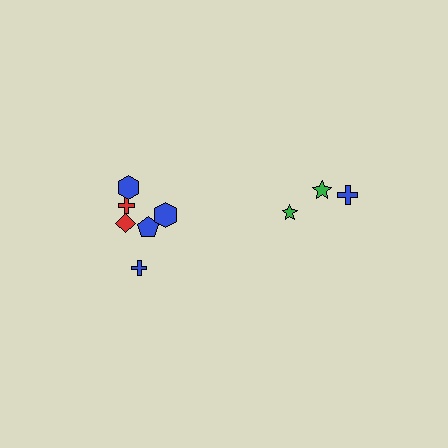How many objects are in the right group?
There are 3 objects.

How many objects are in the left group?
There are 6 objects.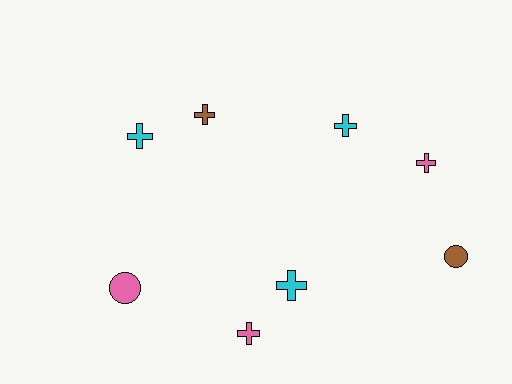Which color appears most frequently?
Cyan, with 3 objects.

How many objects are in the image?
There are 8 objects.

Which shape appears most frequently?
Cross, with 6 objects.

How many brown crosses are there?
There is 1 brown cross.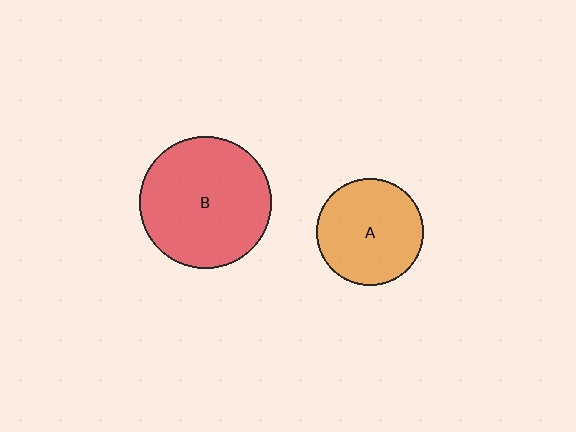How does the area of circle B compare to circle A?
Approximately 1.5 times.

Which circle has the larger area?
Circle B (red).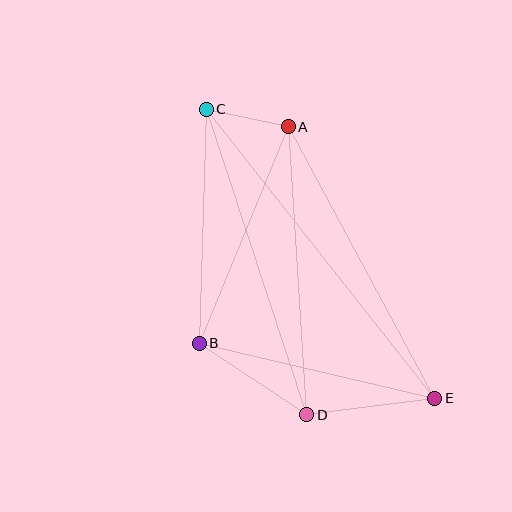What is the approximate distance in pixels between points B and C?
The distance between B and C is approximately 234 pixels.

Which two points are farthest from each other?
Points C and E are farthest from each other.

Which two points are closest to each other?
Points A and C are closest to each other.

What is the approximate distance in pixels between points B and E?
The distance between B and E is approximately 242 pixels.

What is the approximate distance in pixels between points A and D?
The distance between A and D is approximately 289 pixels.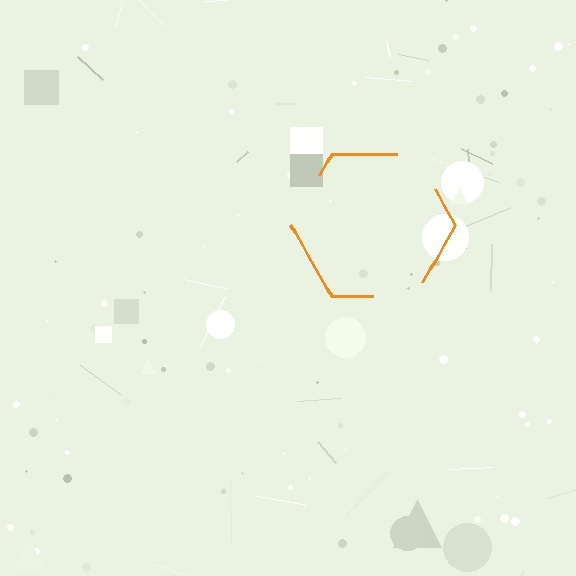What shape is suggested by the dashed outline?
The dashed outline suggests a hexagon.